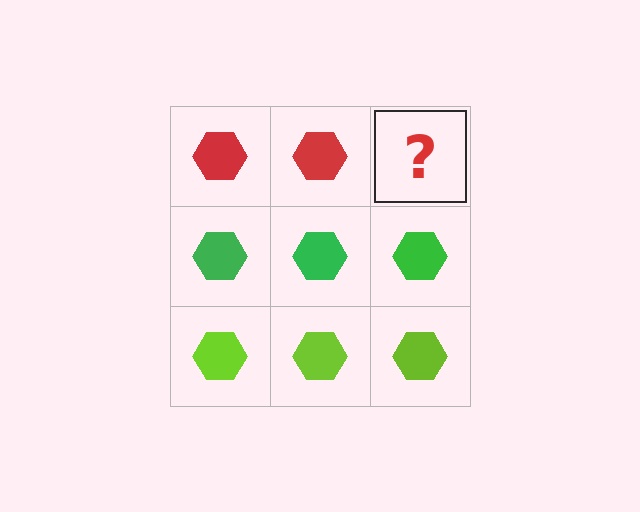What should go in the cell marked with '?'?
The missing cell should contain a red hexagon.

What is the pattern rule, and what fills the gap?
The rule is that each row has a consistent color. The gap should be filled with a red hexagon.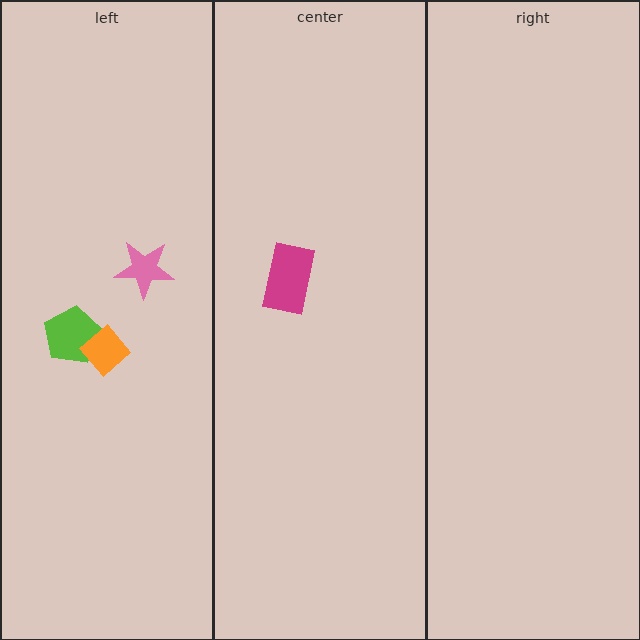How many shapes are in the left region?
3.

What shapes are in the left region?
The lime pentagon, the pink star, the orange diamond.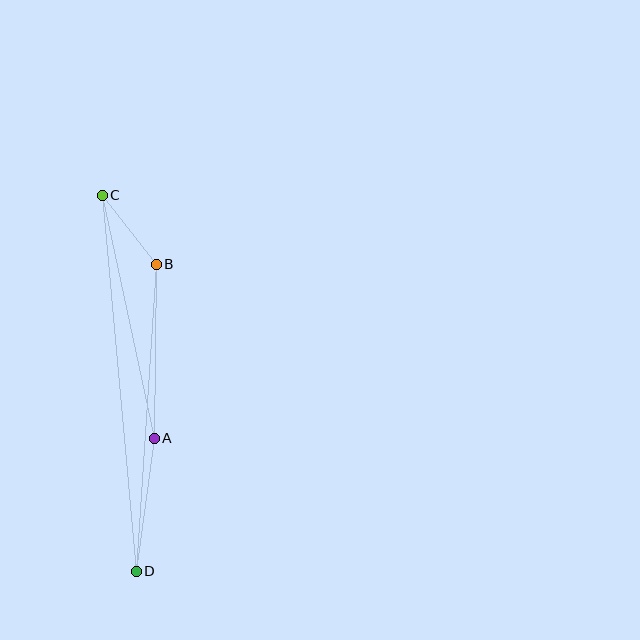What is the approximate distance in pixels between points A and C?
The distance between A and C is approximately 248 pixels.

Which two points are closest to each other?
Points B and C are closest to each other.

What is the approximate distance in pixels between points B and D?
The distance between B and D is approximately 308 pixels.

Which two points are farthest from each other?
Points C and D are farthest from each other.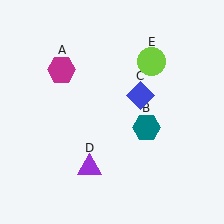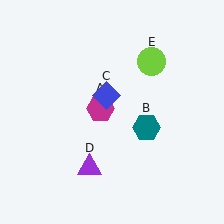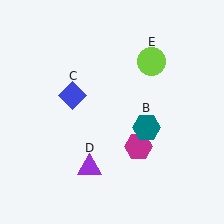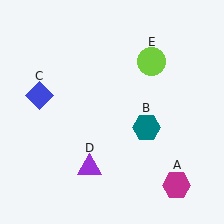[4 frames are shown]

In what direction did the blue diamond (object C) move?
The blue diamond (object C) moved left.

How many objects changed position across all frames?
2 objects changed position: magenta hexagon (object A), blue diamond (object C).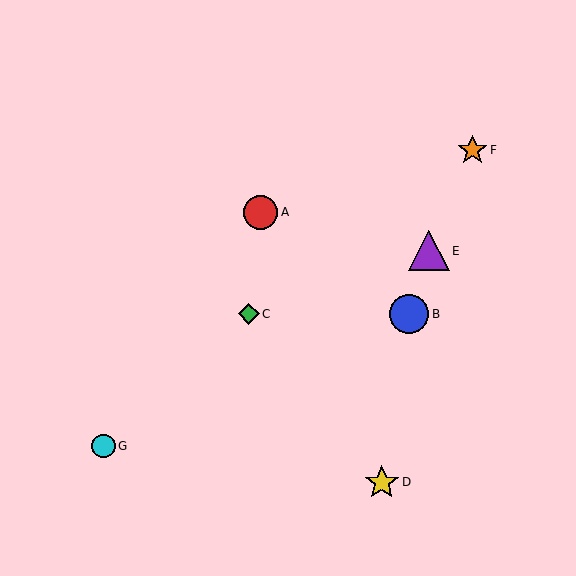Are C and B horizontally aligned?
Yes, both are at y≈314.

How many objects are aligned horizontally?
2 objects (B, C) are aligned horizontally.